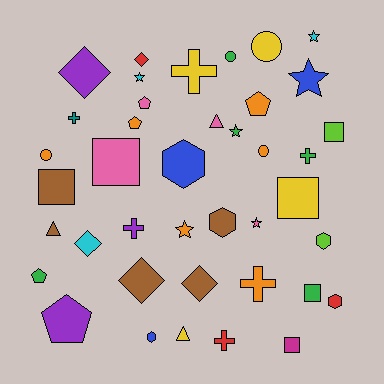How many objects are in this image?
There are 40 objects.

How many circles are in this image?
There are 4 circles.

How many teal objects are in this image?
There is 1 teal object.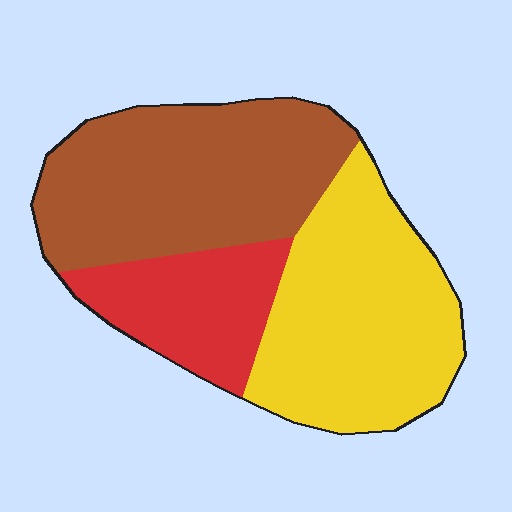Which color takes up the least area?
Red, at roughly 20%.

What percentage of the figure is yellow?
Yellow takes up about two fifths (2/5) of the figure.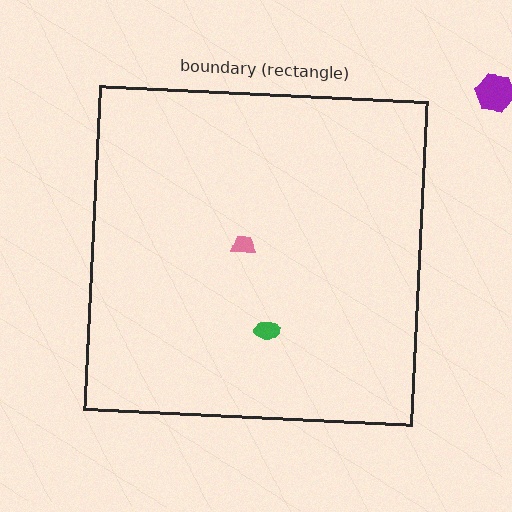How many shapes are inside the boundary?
2 inside, 1 outside.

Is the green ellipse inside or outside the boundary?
Inside.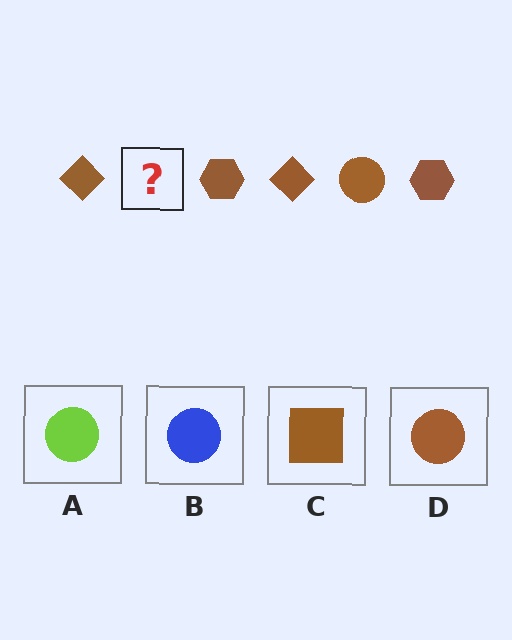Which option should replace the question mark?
Option D.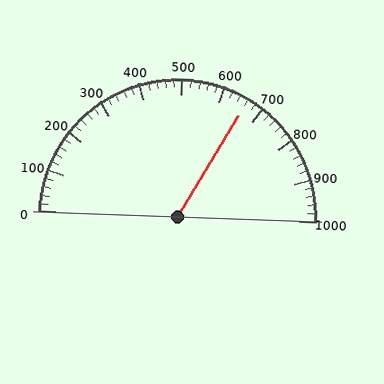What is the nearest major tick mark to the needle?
The nearest major tick mark is 700.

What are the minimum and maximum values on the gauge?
The gauge ranges from 0 to 1000.